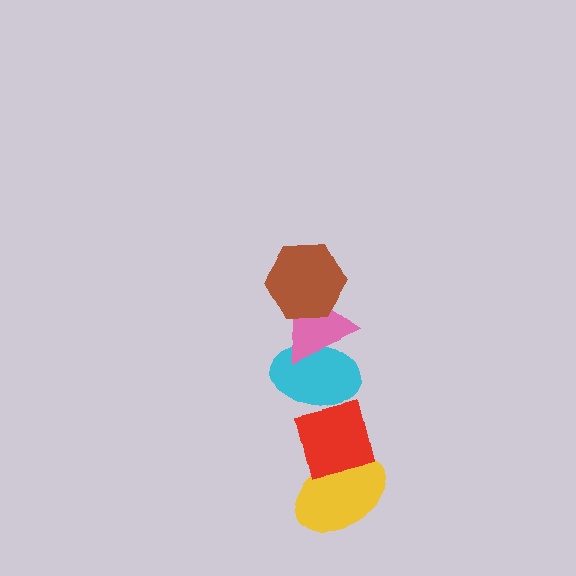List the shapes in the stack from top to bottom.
From top to bottom: the brown hexagon, the pink triangle, the cyan ellipse, the red square, the yellow ellipse.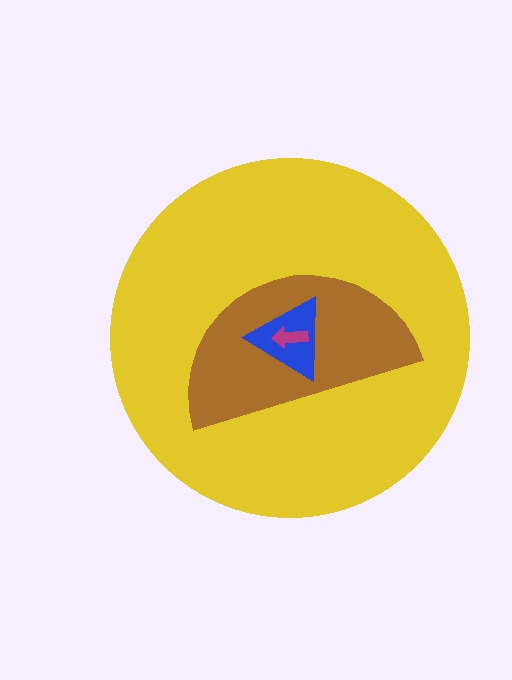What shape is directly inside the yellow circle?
The brown semicircle.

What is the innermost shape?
The magenta arrow.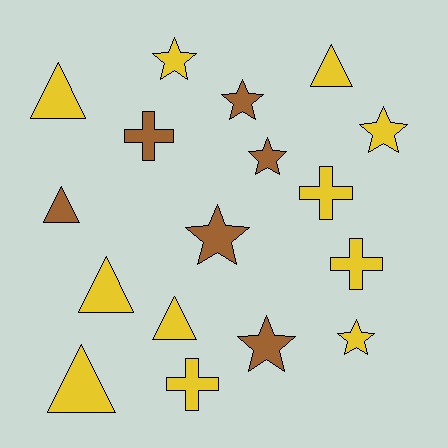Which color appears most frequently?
Yellow, with 11 objects.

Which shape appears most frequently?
Star, with 7 objects.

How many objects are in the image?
There are 17 objects.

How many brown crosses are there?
There is 1 brown cross.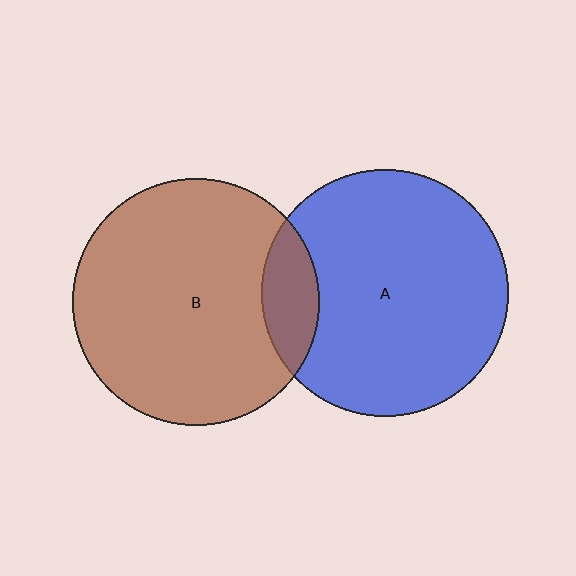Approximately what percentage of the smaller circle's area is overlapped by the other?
Approximately 15%.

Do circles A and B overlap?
Yes.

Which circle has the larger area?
Circle A (blue).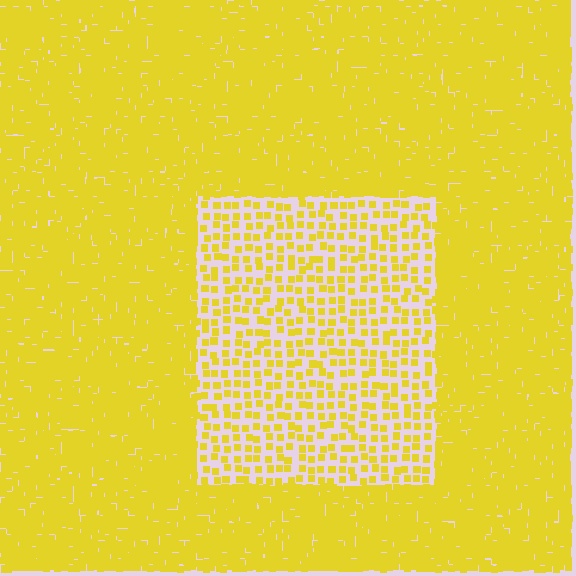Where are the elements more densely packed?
The elements are more densely packed outside the rectangle boundary.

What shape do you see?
I see a rectangle.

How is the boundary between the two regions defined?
The boundary is defined by a change in element density (approximately 2.9x ratio). All elements are the same color, size, and shape.